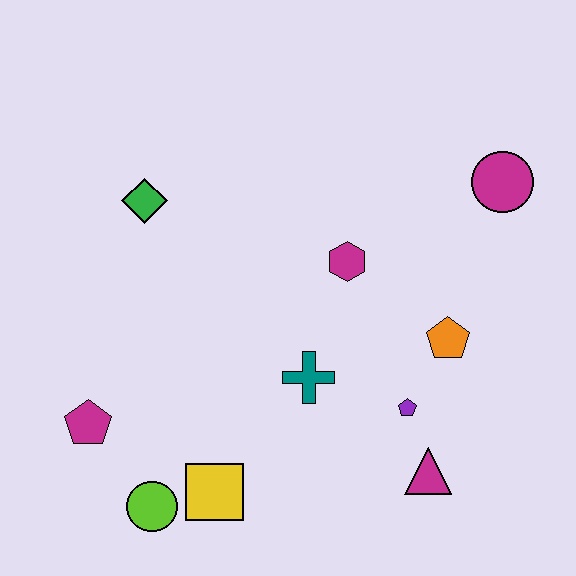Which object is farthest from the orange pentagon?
The magenta pentagon is farthest from the orange pentagon.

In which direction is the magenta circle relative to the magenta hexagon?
The magenta circle is to the right of the magenta hexagon.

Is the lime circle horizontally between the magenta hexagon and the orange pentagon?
No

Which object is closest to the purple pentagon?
The magenta triangle is closest to the purple pentagon.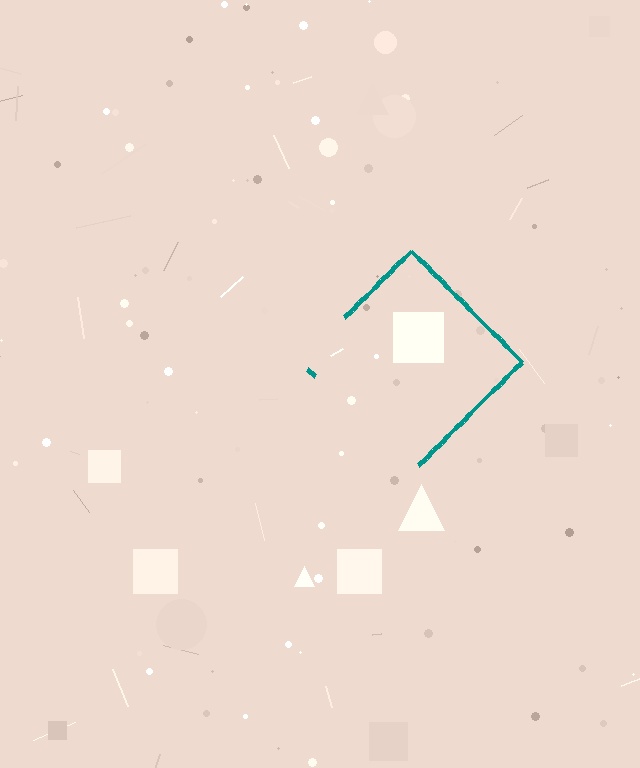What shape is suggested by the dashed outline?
The dashed outline suggests a diamond.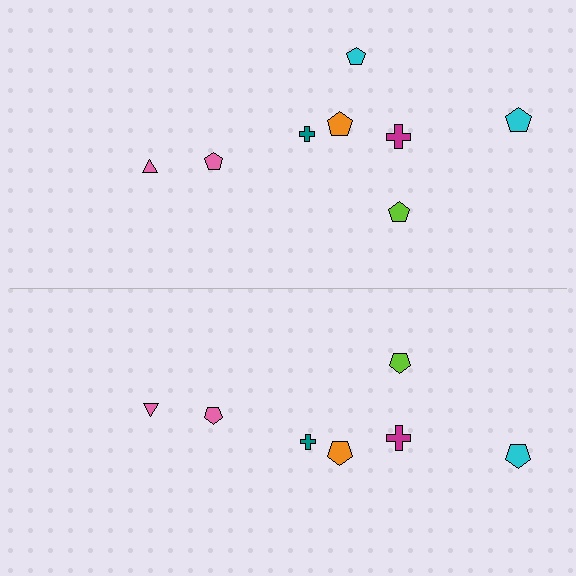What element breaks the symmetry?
A cyan pentagon is missing from the bottom side.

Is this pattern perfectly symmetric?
No, the pattern is not perfectly symmetric. A cyan pentagon is missing from the bottom side.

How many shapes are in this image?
There are 15 shapes in this image.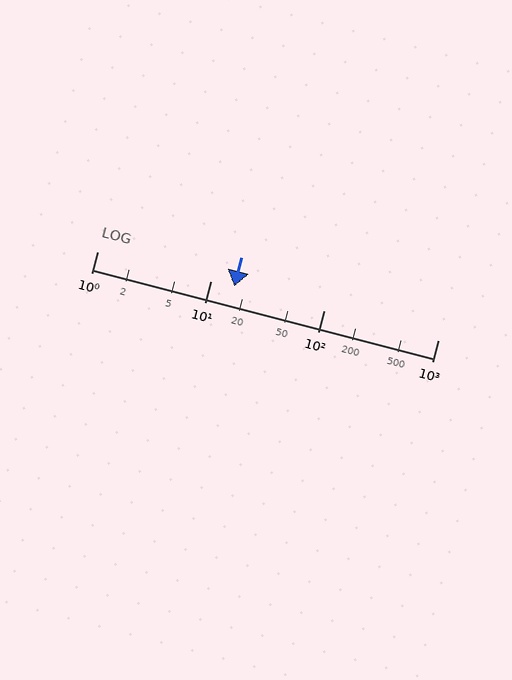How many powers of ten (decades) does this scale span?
The scale spans 3 decades, from 1 to 1000.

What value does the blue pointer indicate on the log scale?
The pointer indicates approximately 16.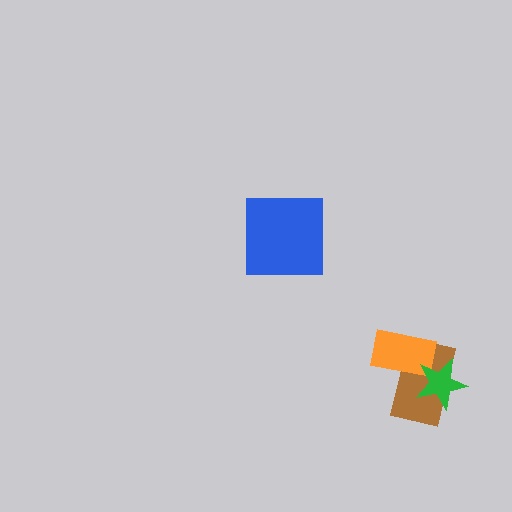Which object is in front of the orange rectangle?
The green star is in front of the orange rectangle.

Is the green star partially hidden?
No, no other shape covers it.